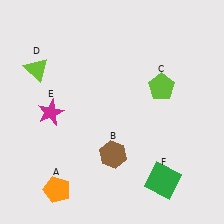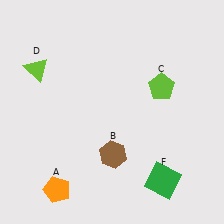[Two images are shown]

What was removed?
The magenta star (E) was removed in Image 2.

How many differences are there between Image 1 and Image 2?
There is 1 difference between the two images.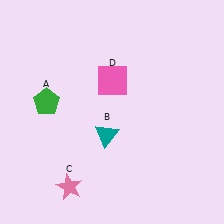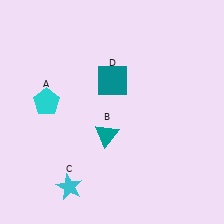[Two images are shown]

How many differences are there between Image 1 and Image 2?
There are 3 differences between the two images.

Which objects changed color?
A changed from green to cyan. C changed from pink to cyan. D changed from pink to teal.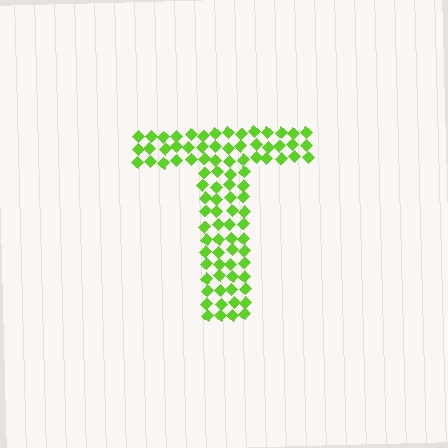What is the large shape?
The large shape is the letter T.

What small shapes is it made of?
It is made of small diamonds.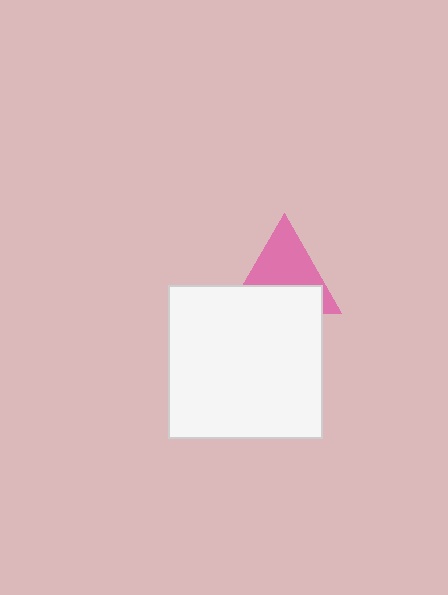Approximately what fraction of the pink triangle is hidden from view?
Roughly 43% of the pink triangle is hidden behind the white square.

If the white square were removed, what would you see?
You would see the complete pink triangle.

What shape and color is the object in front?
The object in front is a white square.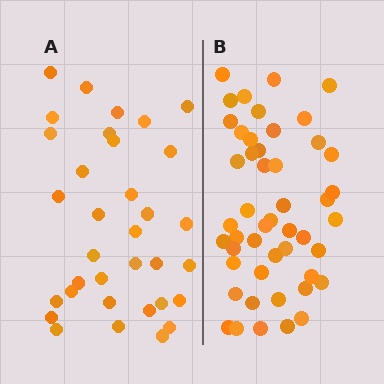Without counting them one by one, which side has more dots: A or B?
Region B (the right region) has more dots.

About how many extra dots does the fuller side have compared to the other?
Region B has approximately 15 more dots than region A.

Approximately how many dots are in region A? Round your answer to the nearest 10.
About 30 dots. (The exact count is 34, which rounds to 30.)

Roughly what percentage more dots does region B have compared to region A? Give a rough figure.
About 40% more.